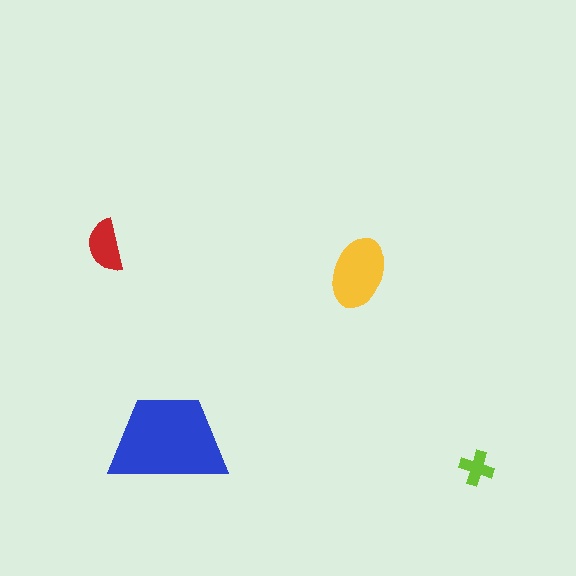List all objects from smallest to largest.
The lime cross, the red semicircle, the yellow ellipse, the blue trapezoid.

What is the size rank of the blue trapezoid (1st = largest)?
1st.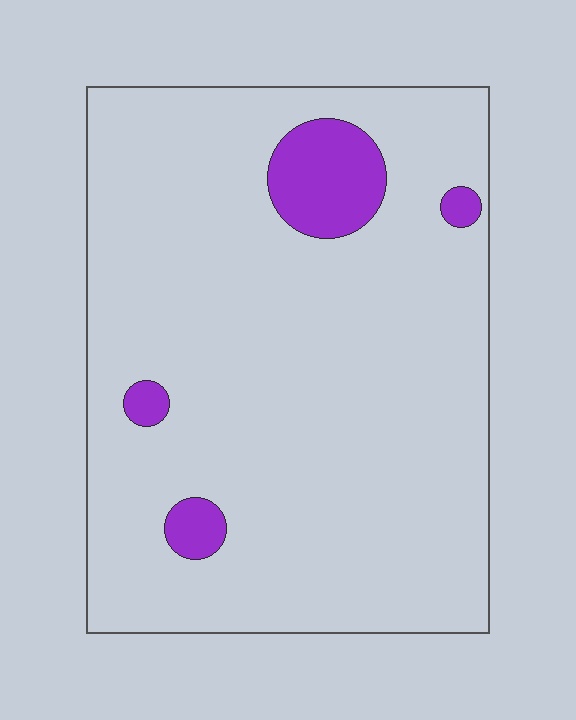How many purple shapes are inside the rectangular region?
4.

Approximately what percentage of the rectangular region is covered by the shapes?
Approximately 10%.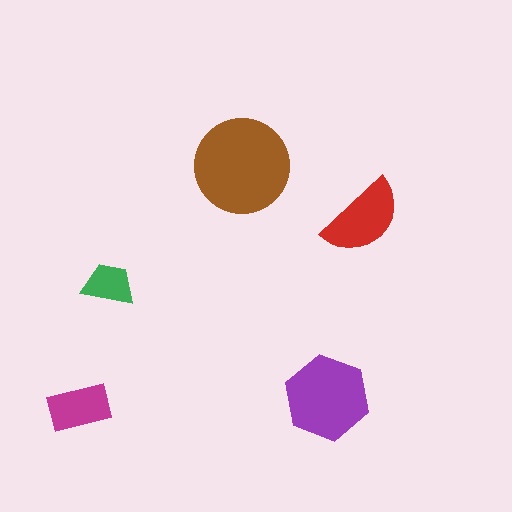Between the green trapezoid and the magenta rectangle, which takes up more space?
The magenta rectangle.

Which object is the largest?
The brown circle.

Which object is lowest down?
The magenta rectangle is bottommost.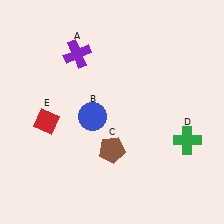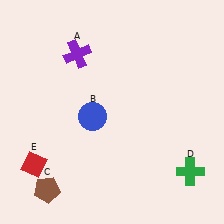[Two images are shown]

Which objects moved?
The objects that moved are: the brown pentagon (C), the green cross (D), the red diamond (E).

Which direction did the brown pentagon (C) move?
The brown pentagon (C) moved left.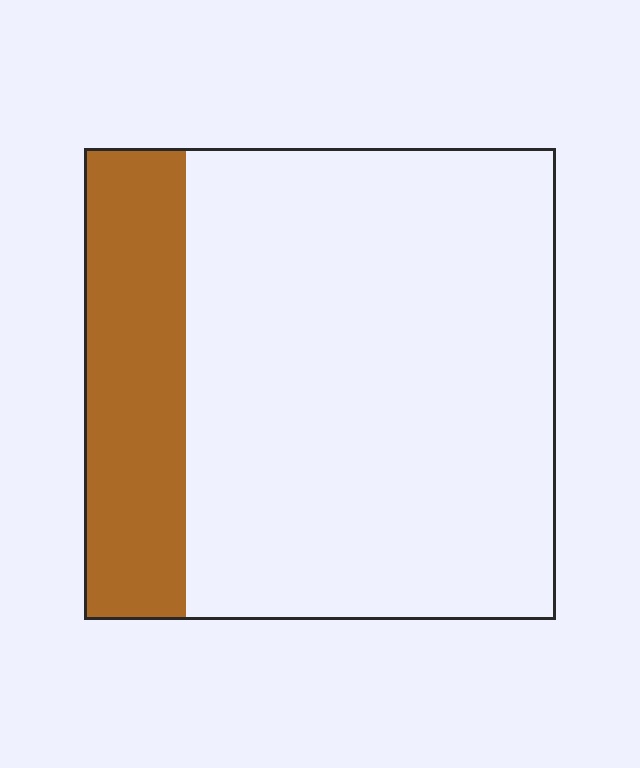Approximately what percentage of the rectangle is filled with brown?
Approximately 20%.